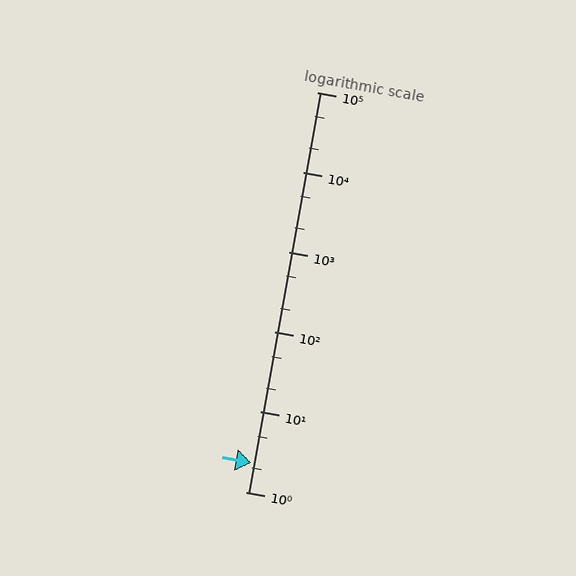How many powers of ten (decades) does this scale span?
The scale spans 5 decades, from 1 to 100000.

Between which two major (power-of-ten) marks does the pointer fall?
The pointer is between 1 and 10.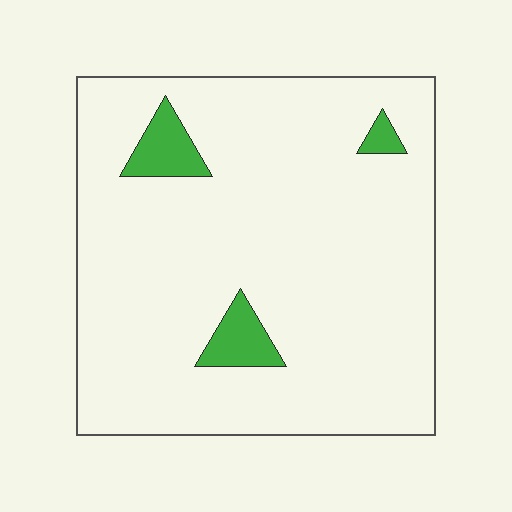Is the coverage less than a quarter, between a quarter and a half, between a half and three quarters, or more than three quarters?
Less than a quarter.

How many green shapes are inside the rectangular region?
3.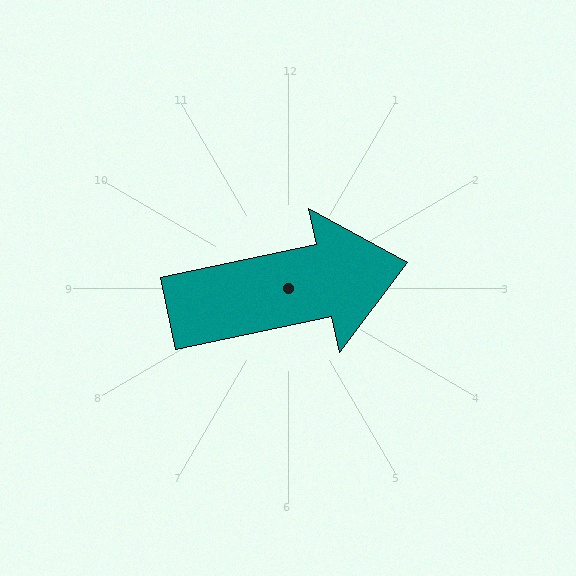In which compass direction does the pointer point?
East.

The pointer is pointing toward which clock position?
Roughly 3 o'clock.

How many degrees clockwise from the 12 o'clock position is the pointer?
Approximately 78 degrees.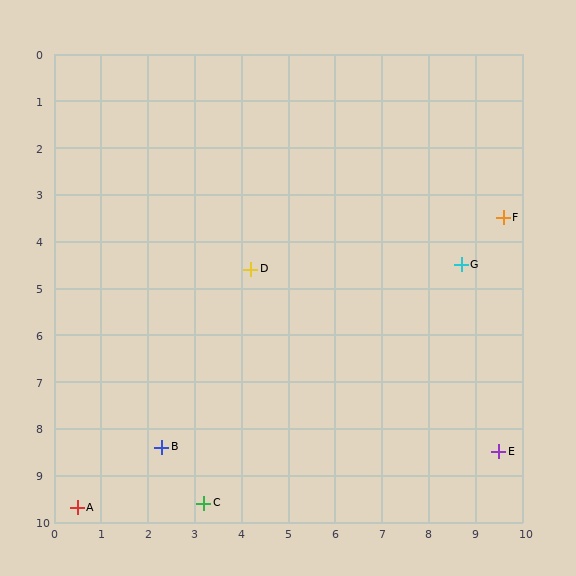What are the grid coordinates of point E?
Point E is at approximately (9.5, 8.5).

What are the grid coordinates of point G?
Point G is at approximately (8.7, 4.5).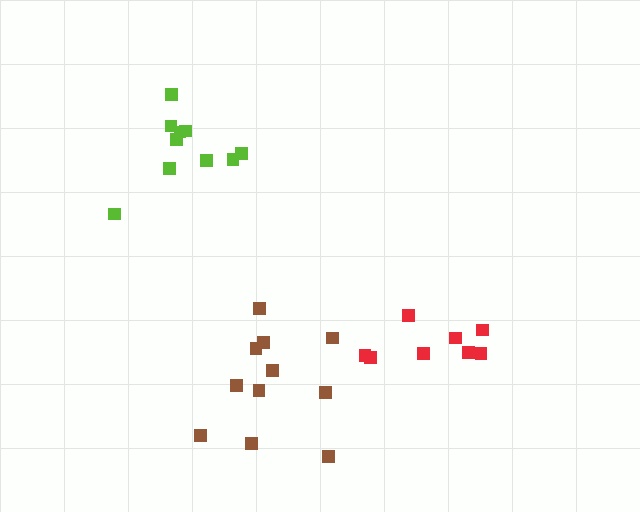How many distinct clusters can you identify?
There are 3 distinct clusters.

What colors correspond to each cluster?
The clusters are colored: red, lime, brown.